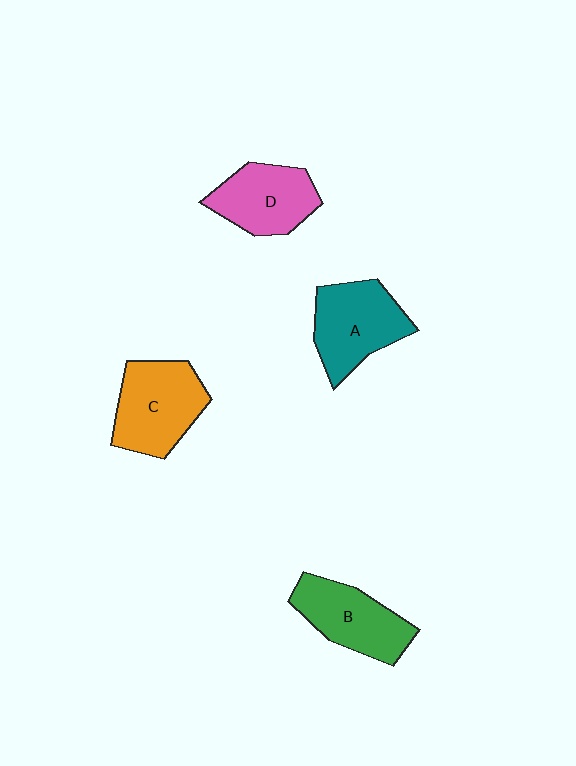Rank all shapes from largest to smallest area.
From largest to smallest: C (orange), A (teal), B (green), D (pink).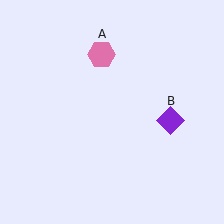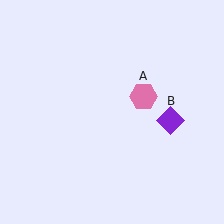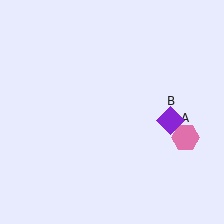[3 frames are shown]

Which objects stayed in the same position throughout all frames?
Purple diamond (object B) remained stationary.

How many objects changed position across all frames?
1 object changed position: pink hexagon (object A).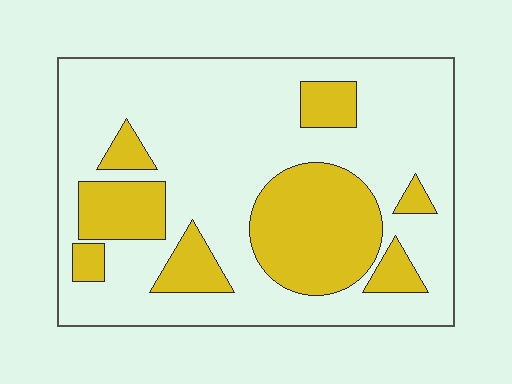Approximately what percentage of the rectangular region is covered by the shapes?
Approximately 30%.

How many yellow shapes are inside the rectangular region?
8.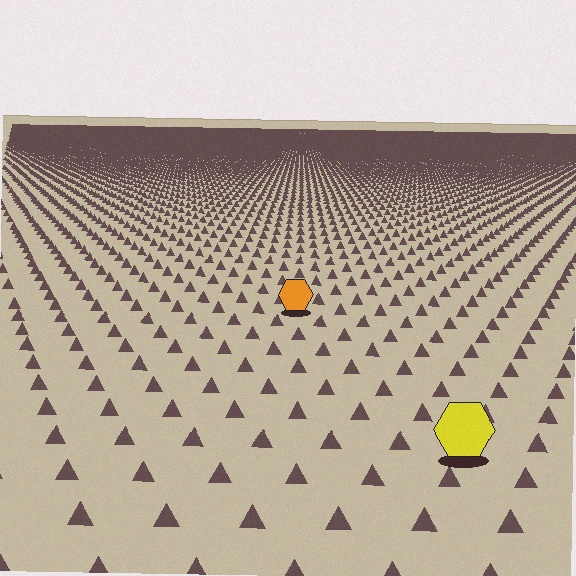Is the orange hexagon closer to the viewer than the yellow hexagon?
No. The yellow hexagon is closer — you can tell from the texture gradient: the ground texture is coarser near it.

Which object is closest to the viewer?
The yellow hexagon is closest. The texture marks near it are larger and more spread out.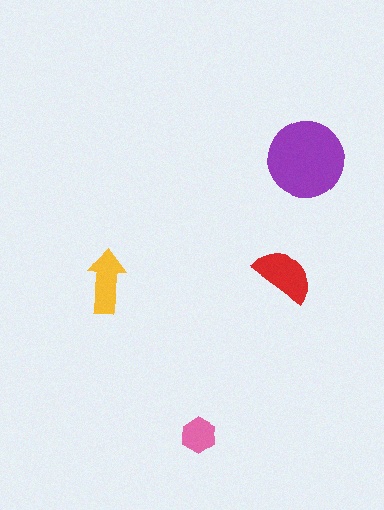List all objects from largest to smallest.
The purple circle, the red semicircle, the yellow arrow, the pink hexagon.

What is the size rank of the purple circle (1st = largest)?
1st.